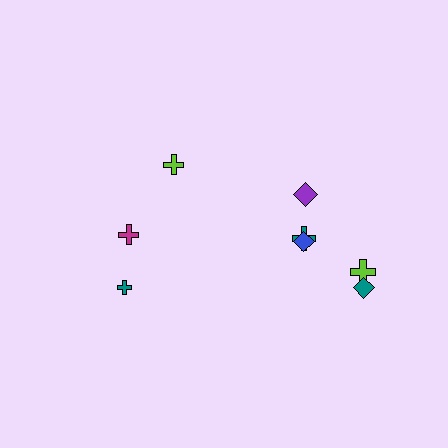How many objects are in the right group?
There are 5 objects.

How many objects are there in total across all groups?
There are 8 objects.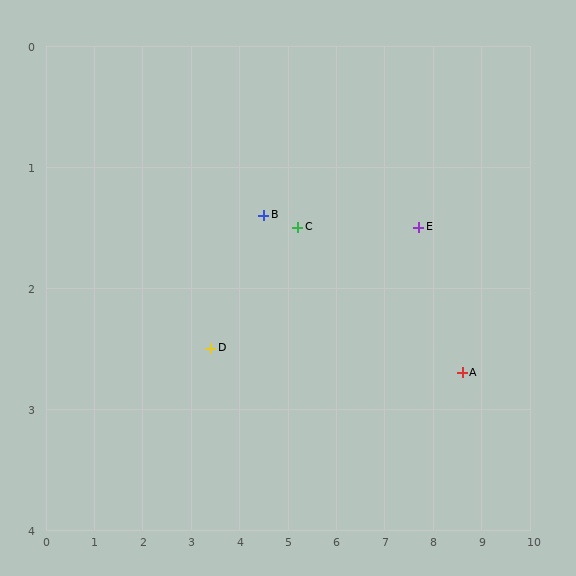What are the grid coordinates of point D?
Point D is at approximately (3.4, 2.5).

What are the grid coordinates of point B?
Point B is at approximately (4.5, 1.4).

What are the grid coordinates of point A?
Point A is at approximately (8.6, 2.7).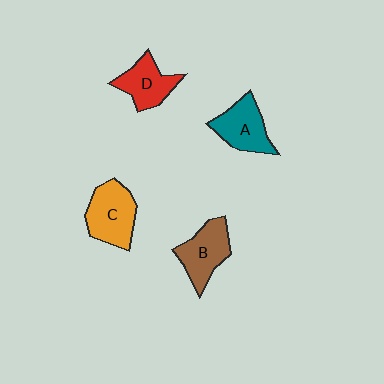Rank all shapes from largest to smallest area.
From largest to smallest: C (orange), B (brown), A (teal), D (red).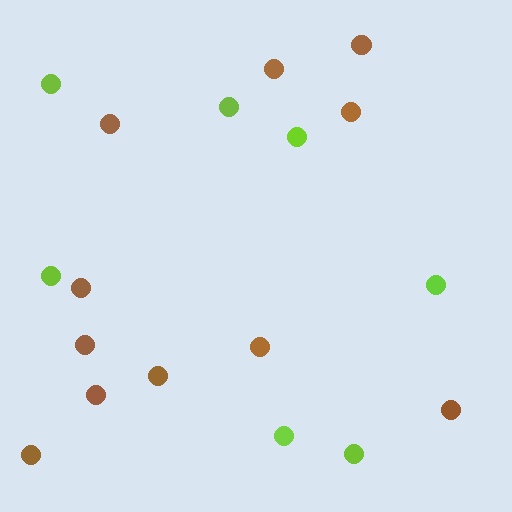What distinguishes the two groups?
There are 2 groups: one group of lime circles (7) and one group of brown circles (11).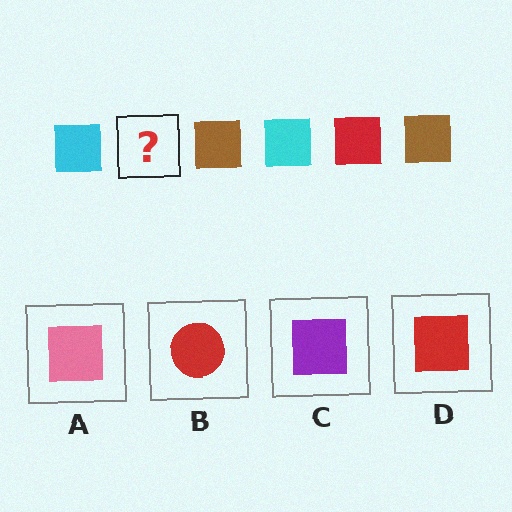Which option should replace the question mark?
Option D.